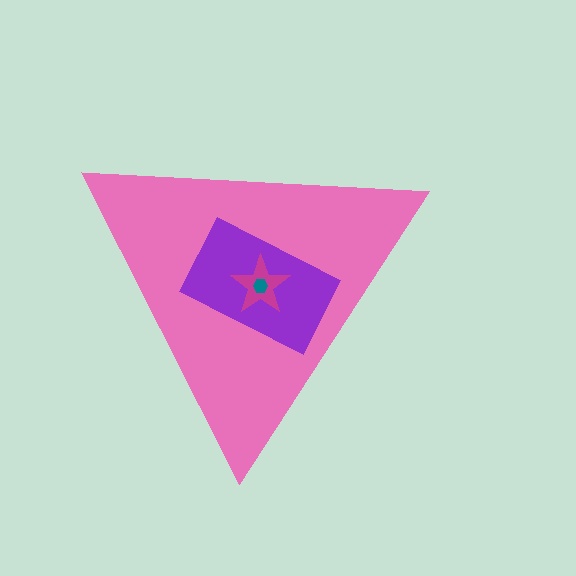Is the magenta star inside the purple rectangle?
Yes.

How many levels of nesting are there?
4.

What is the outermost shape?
The pink triangle.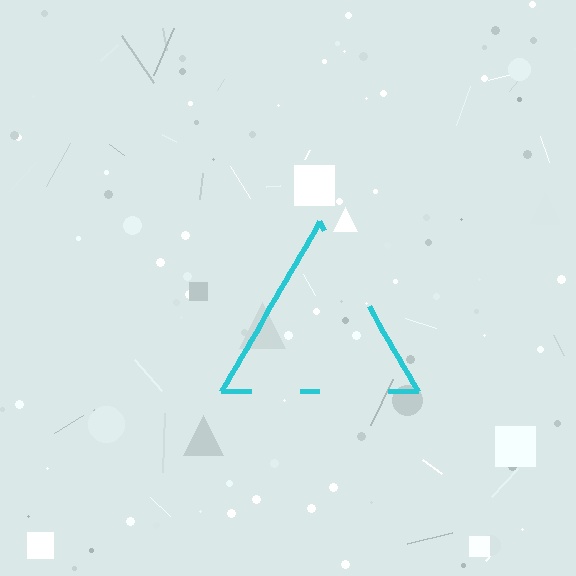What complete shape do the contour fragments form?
The contour fragments form a triangle.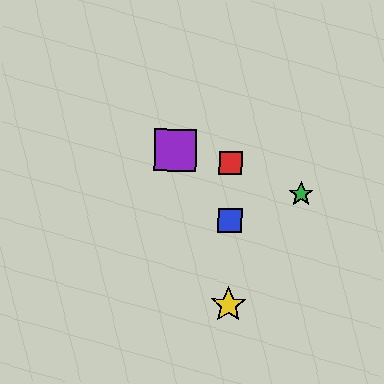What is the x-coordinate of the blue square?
The blue square is at x≈230.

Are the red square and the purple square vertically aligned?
No, the red square is at x≈231 and the purple square is at x≈175.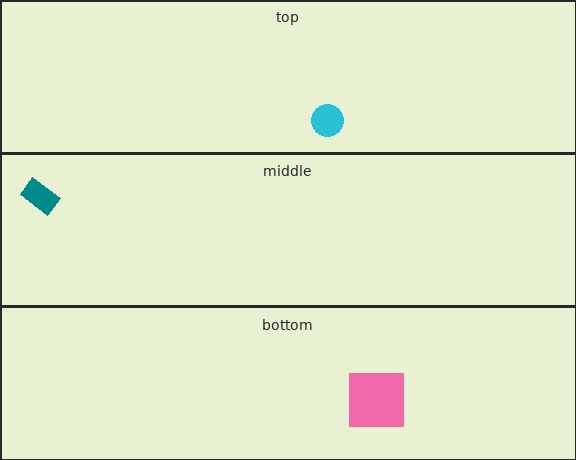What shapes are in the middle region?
The teal rectangle.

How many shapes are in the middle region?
1.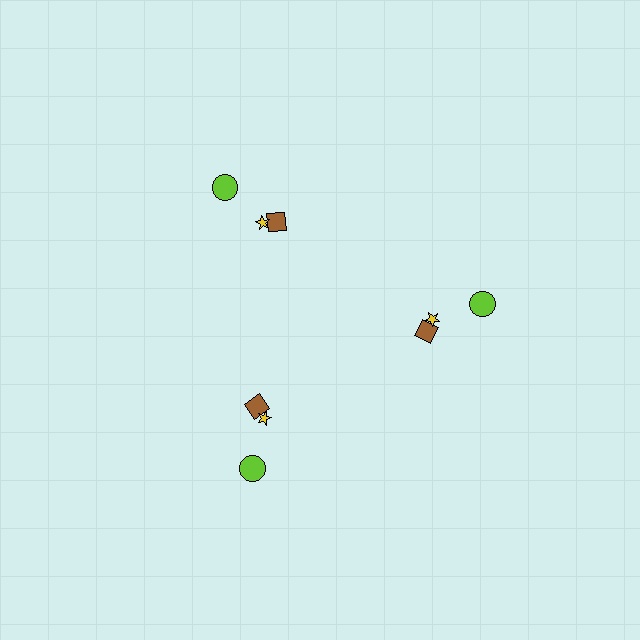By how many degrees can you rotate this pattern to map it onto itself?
The pattern maps onto itself every 120 degrees of rotation.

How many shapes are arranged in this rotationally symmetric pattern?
There are 9 shapes, arranged in 3 groups of 3.